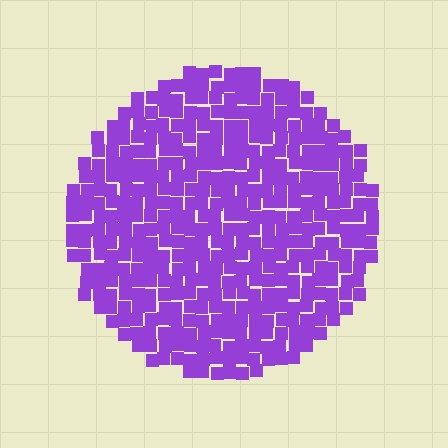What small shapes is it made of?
It is made of small squares.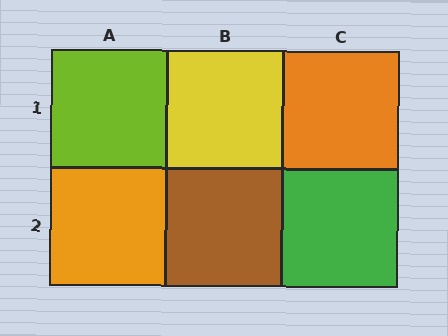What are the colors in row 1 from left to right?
Lime, yellow, orange.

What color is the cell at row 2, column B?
Brown.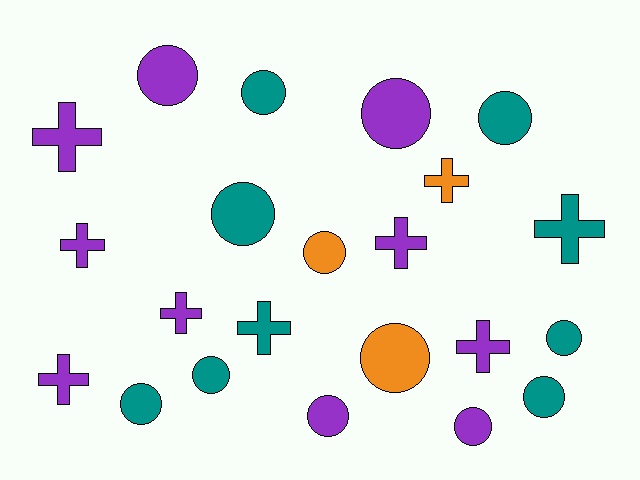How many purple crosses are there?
There are 6 purple crosses.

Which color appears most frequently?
Purple, with 10 objects.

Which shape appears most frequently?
Circle, with 13 objects.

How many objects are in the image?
There are 22 objects.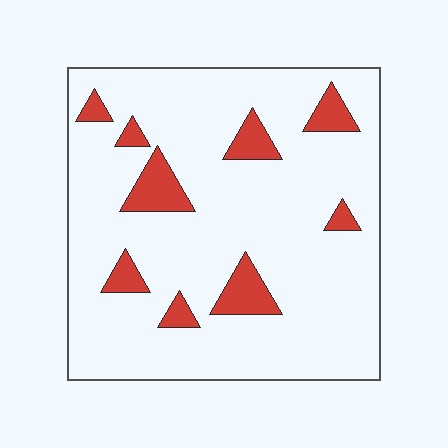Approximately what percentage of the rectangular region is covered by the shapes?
Approximately 10%.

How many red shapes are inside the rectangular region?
9.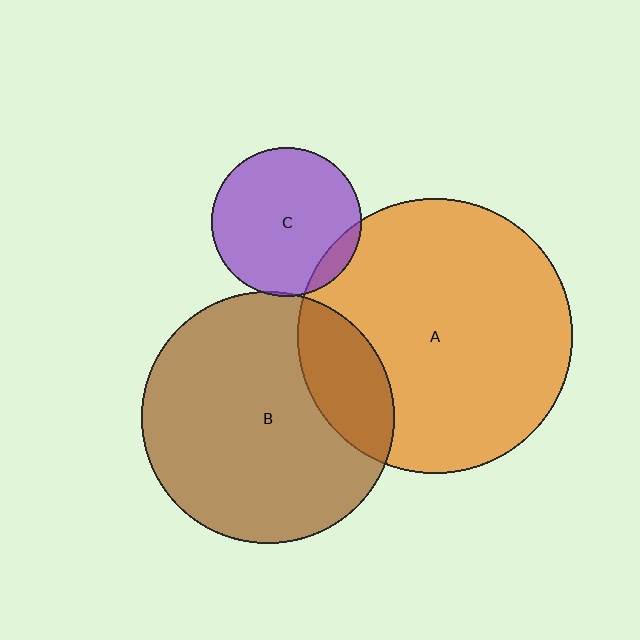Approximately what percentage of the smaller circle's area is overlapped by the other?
Approximately 5%.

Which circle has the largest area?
Circle A (orange).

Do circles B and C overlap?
Yes.